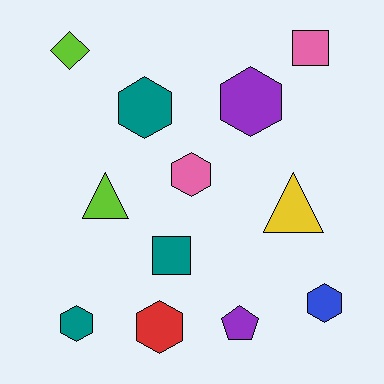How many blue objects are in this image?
There is 1 blue object.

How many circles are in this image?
There are no circles.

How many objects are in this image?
There are 12 objects.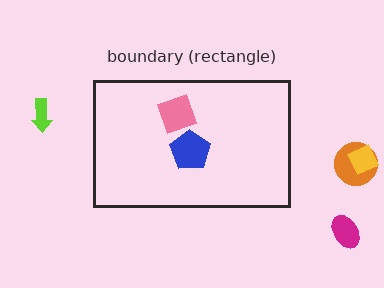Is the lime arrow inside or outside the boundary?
Outside.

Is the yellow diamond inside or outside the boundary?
Outside.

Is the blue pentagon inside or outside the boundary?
Inside.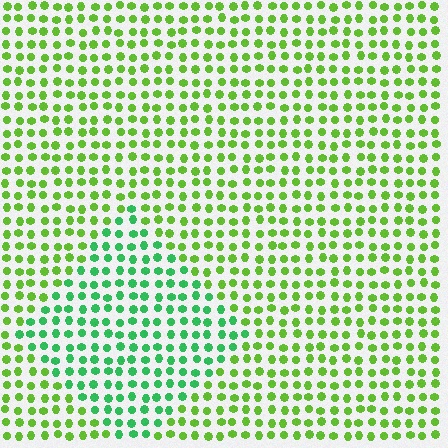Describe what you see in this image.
The image is filled with small lime elements in a uniform arrangement. A diamond-shaped region is visible where the elements are tinted to a slightly different hue, forming a subtle color boundary.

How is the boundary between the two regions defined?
The boundary is defined purely by a slight shift in hue (about 39 degrees). Spacing, size, and orientation are identical on both sides.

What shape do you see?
I see a diamond.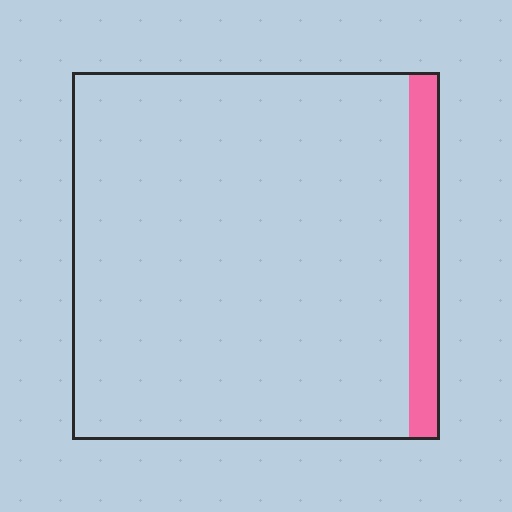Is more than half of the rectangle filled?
No.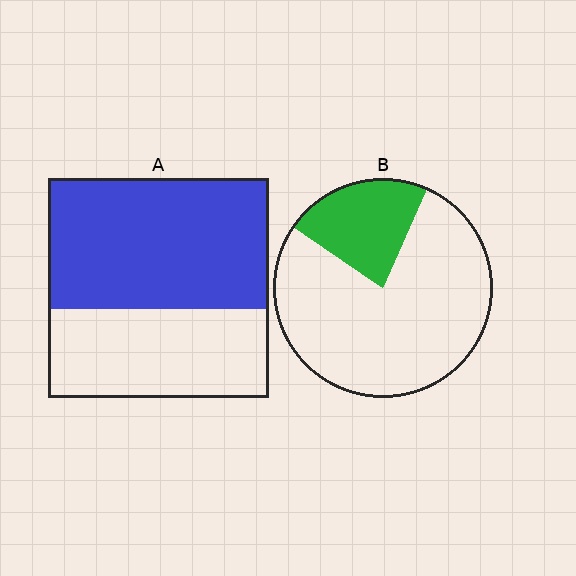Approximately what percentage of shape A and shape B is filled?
A is approximately 60% and B is approximately 20%.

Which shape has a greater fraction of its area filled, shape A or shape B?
Shape A.